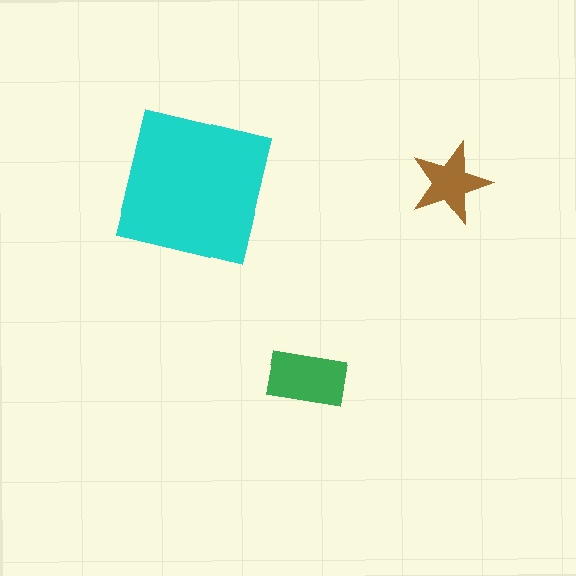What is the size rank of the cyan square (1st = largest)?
1st.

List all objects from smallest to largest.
The brown star, the green rectangle, the cyan square.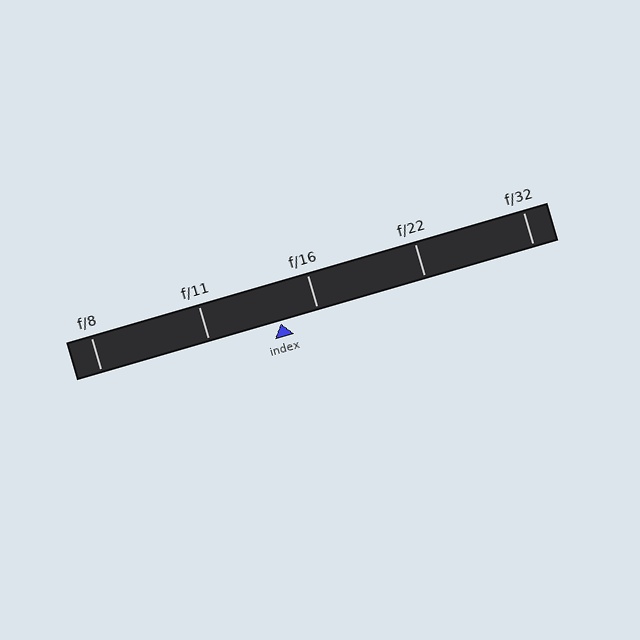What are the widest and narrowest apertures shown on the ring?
The widest aperture shown is f/8 and the narrowest is f/32.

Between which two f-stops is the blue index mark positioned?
The index mark is between f/11 and f/16.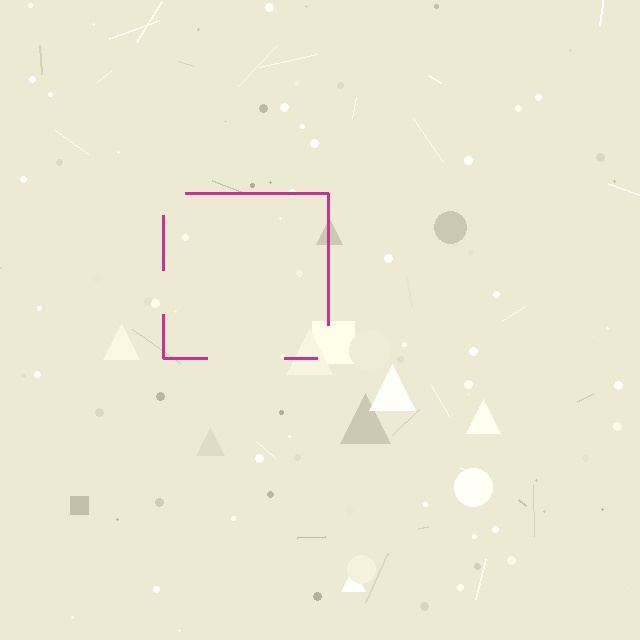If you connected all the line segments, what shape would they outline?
They would outline a square.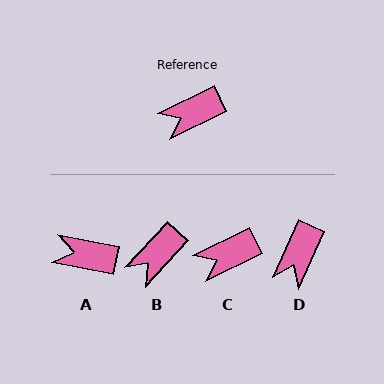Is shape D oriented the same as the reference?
No, it is off by about 39 degrees.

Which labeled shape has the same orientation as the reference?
C.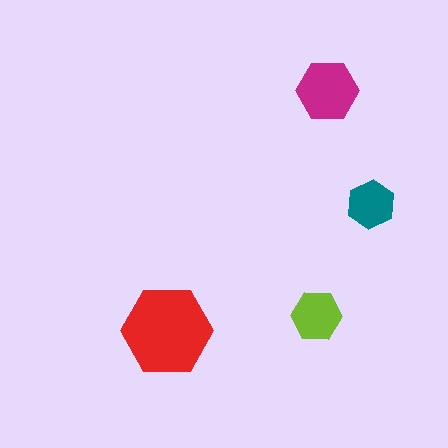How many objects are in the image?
There are 4 objects in the image.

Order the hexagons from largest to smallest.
the red one, the magenta one, the lime one, the teal one.